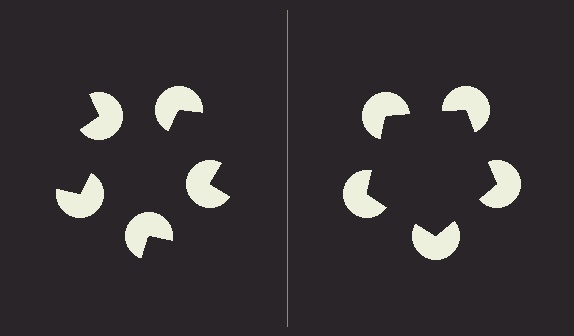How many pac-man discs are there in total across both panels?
10 — 5 on each side.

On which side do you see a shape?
An illusory pentagon appears on the right side. On the left side the wedge cuts are rotated, so no coherent shape forms.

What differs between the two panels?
The pac-man discs are positioned identically on both sides; only the wedge orientations differ. On the right they align to a pentagon; on the left they are misaligned.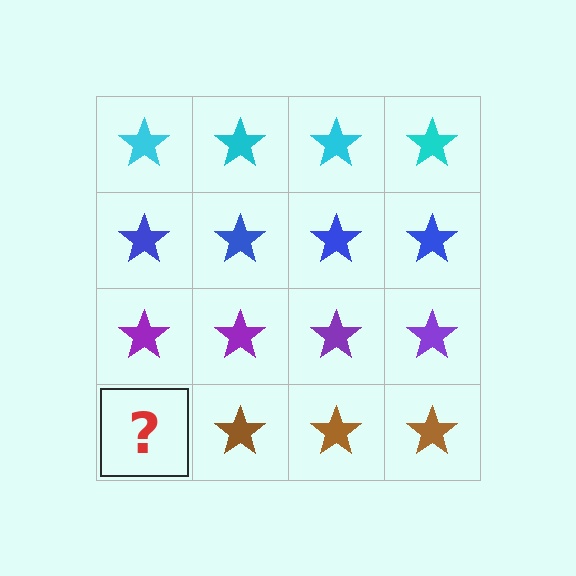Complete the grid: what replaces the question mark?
The question mark should be replaced with a brown star.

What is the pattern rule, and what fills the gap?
The rule is that each row has a consistent color. The gap should be filled with a brown star.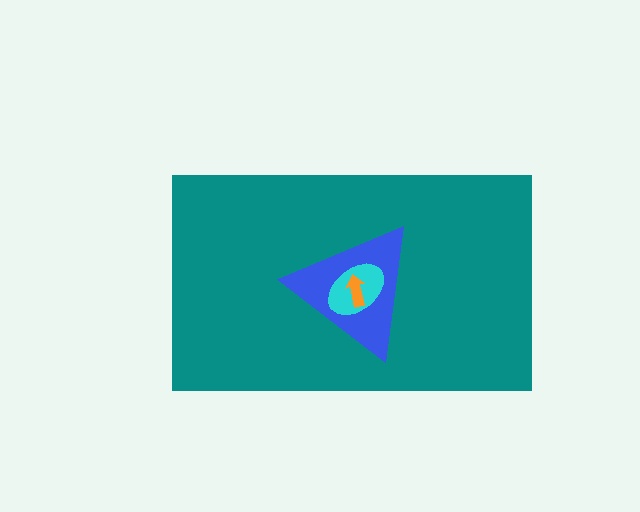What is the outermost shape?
The teal rectangle.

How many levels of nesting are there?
4.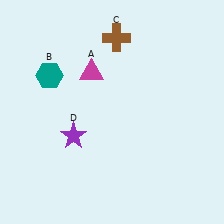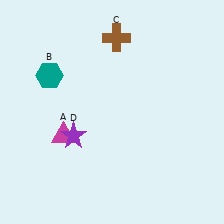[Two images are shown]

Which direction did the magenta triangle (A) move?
The magenta triangle (A) moved down.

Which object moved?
The magenta triangle (A) moved down.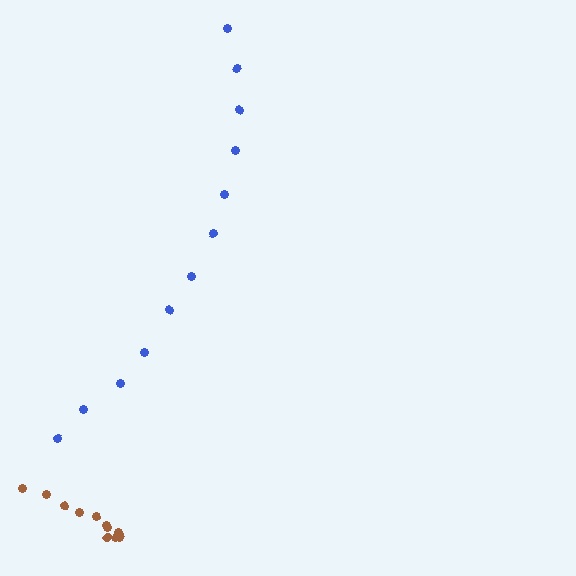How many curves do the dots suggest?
There are 2 distinct paths.